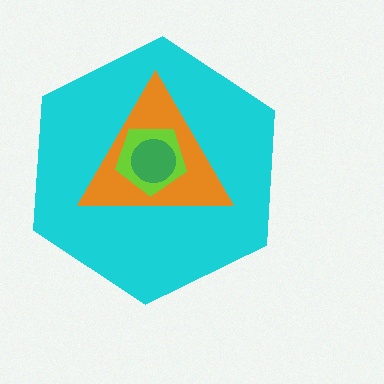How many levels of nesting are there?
4.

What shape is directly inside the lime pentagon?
The green circle.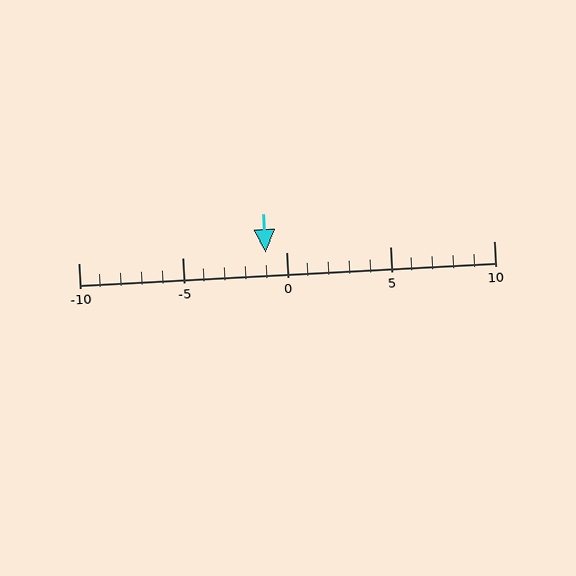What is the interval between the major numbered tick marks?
The major tick marks are spaced 5 units apart.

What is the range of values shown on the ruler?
The ruler shows values from -10 to 10.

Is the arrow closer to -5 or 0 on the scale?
The arrow is closer to 0.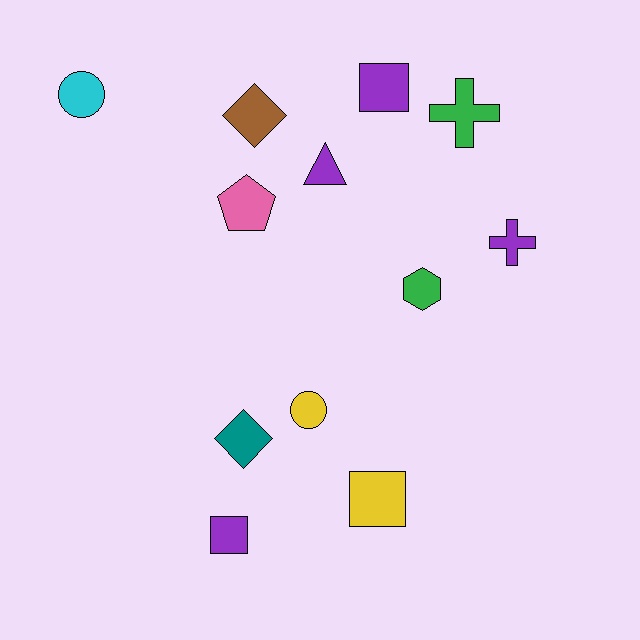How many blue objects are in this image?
There are no blue objects.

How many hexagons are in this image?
There is 1 hexagon.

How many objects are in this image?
There are 12 objects.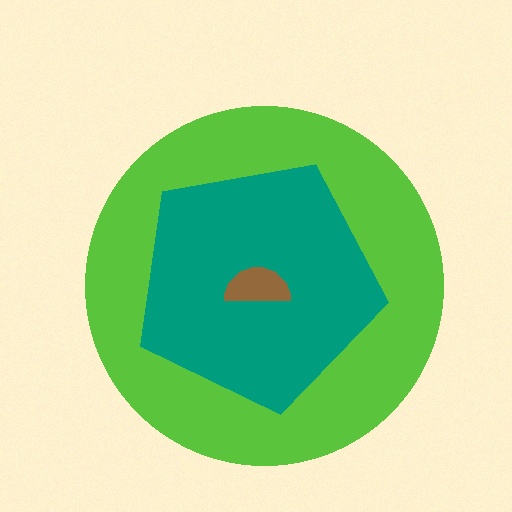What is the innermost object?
The brown semicircle.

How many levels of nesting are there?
3.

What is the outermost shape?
The lime circle.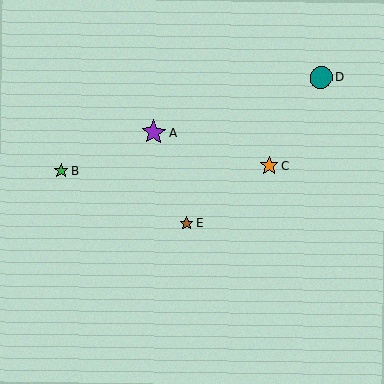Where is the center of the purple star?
The center of the purple star is at (153, 133).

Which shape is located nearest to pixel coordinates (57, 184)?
The green star (labeled B) at (61, 171) is nearest to that location.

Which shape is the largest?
The purple star (labeled A) is the largest.